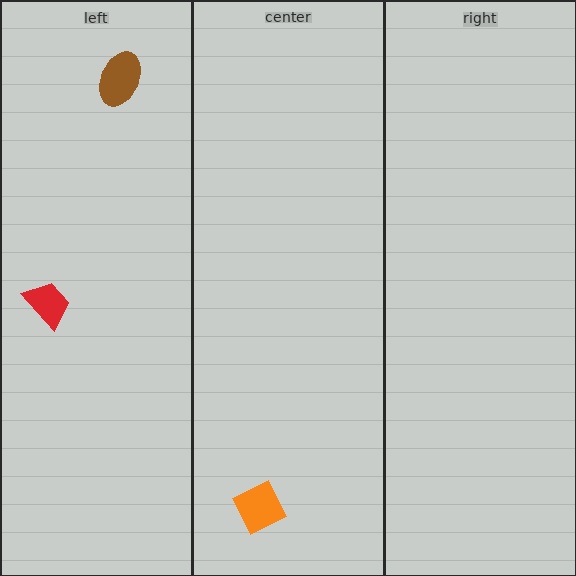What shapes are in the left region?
The brown ellipse, the red trapezoid.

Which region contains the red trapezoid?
The left region.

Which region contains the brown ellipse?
The left region.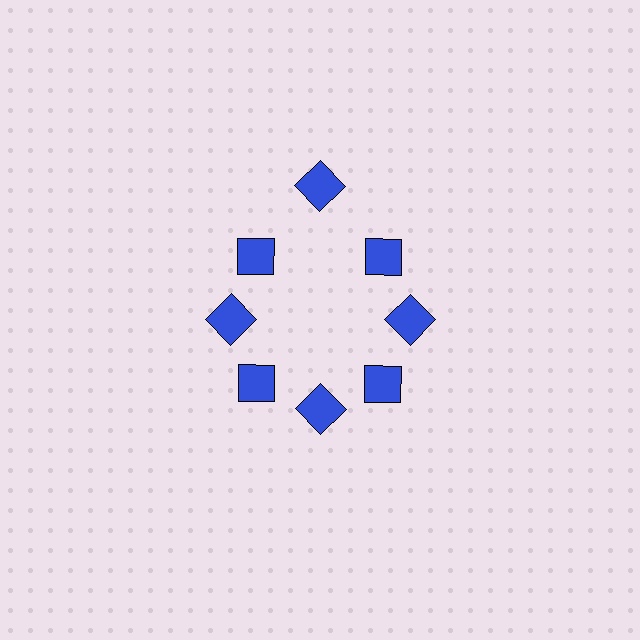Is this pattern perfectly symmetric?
No. The 8 blue squares are arranged in a ring, but one element near the 12 o'clock position is pushed outward from the center, breaking the 8-fold rotational symmetry.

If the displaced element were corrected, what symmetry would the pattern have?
It would have 8-fold rotational symmetry — the pattern would map onto itself every 45 degrees.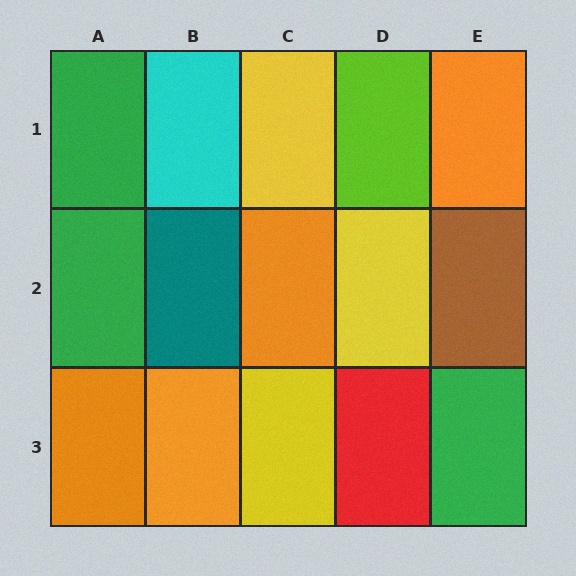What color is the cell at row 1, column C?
Yellow.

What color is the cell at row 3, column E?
Green.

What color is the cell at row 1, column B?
Cyan.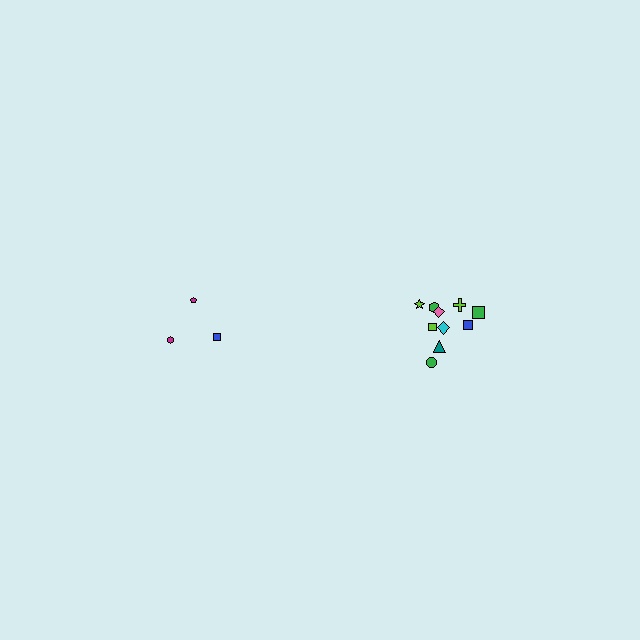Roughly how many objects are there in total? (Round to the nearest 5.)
Roughly 15 objects in total.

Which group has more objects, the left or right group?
The right group.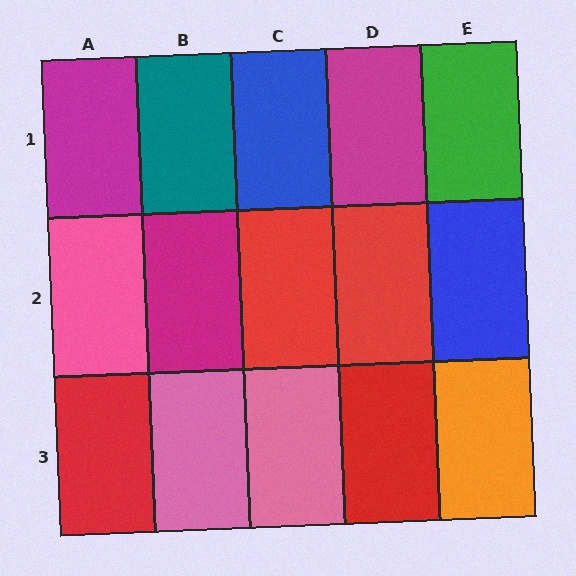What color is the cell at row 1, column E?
Green.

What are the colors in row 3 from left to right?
Red, pink, pink, red, orange.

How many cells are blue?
2 cells are blue.